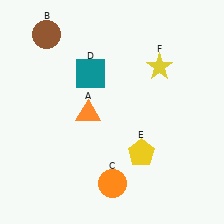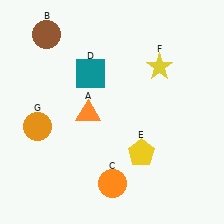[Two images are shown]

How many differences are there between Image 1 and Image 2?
There is 1 difference between the two images.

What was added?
An orange circle (G) was added in Image 2.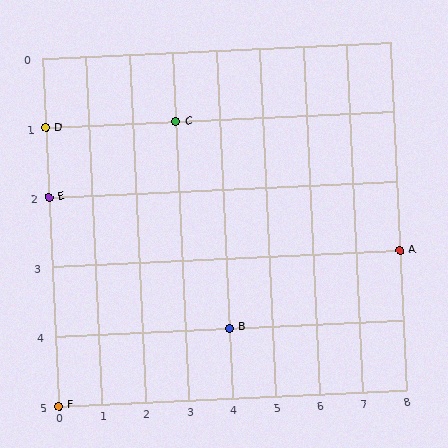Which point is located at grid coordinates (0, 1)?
Point D is at (0, 1).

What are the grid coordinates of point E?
Point E is at grid coordinates (0, 2).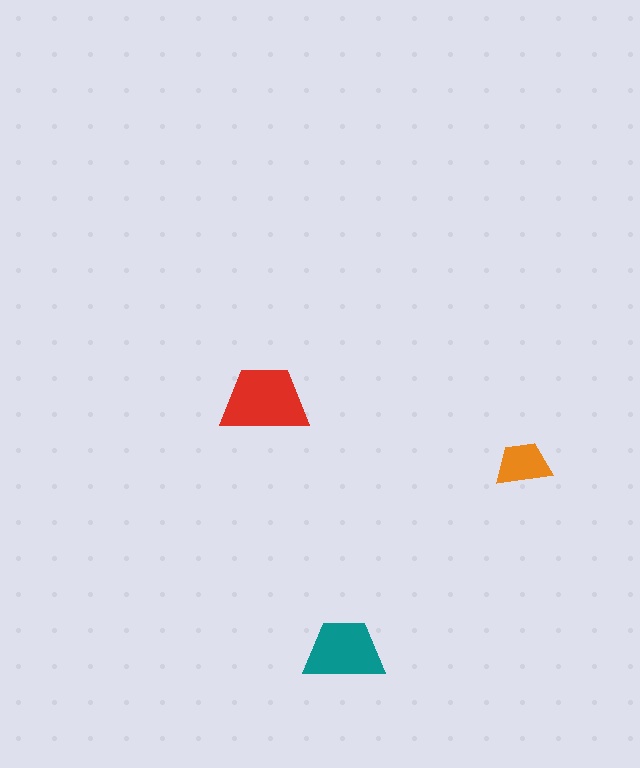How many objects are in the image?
There are 3 objects in the image.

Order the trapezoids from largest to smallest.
the red one, the teal one, the orange one.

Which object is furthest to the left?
The red trapezoid is leftmost.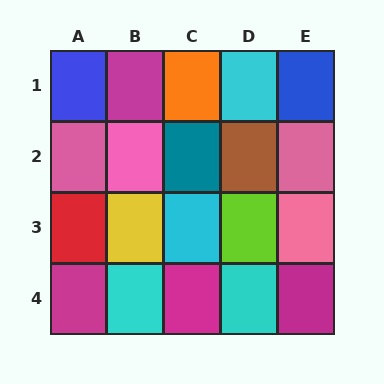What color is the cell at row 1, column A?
Blue.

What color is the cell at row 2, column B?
Pink.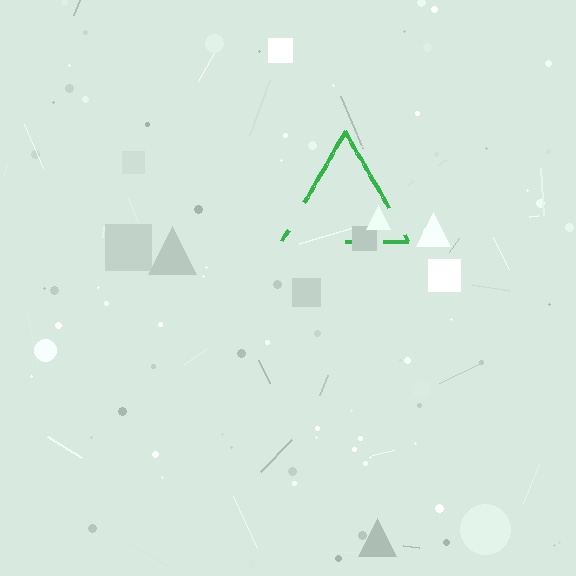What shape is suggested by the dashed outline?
The dashed outline suggests a triangle.